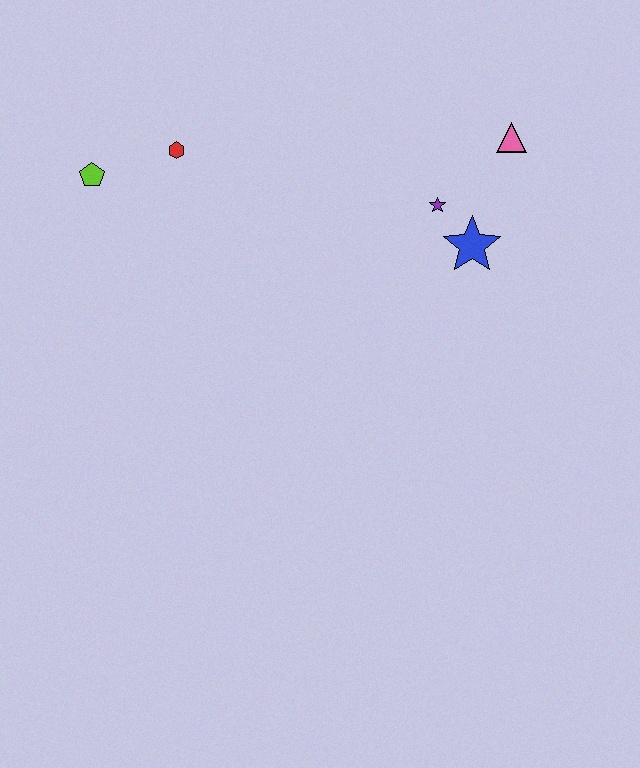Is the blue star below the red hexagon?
Yes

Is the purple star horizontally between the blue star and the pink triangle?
No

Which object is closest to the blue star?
The purple star is closest to the blue star.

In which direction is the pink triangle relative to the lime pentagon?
The pink triangle is to the right of the lime pentagon.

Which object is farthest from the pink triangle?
The lime pentagon is farthest from the pink triangle.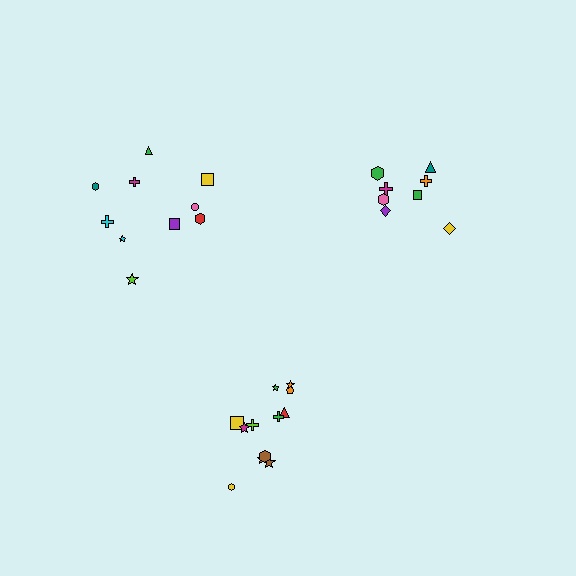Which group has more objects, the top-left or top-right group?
The top-left group.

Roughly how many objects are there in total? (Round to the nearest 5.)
Roughly 30 objects in total.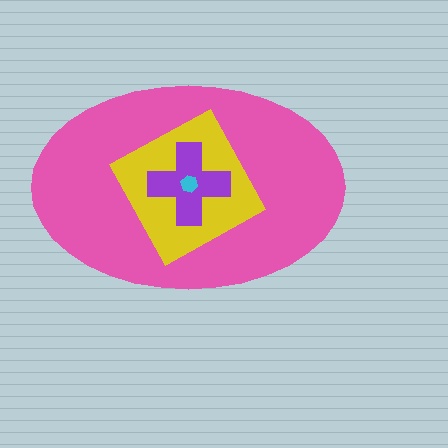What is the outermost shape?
The pink ellipse.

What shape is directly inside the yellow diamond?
The purple cross.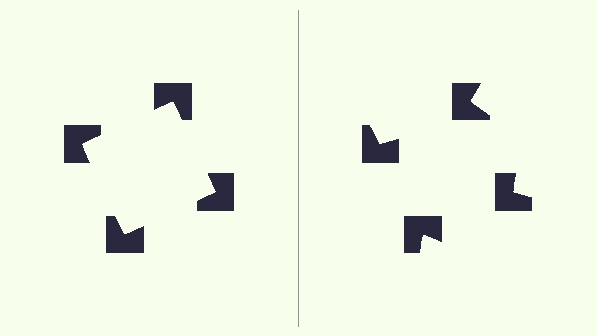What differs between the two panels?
The notched squares are positioned identically on both sides; only the wedge orientations differ. On the left they align to a square; on the right they are misaligned.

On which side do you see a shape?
An illusory square appears on the left side. On the right side the wedge cuts are rotated, so no coherent shape forms.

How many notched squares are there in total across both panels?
8 — 4 on each side.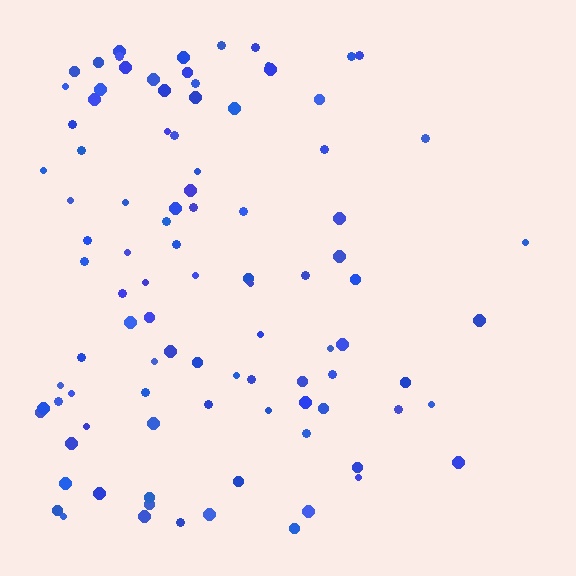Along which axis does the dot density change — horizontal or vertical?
Horizontal.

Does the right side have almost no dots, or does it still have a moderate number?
Still a moderate number, just noticeably fewer than the left.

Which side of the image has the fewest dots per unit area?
The right.